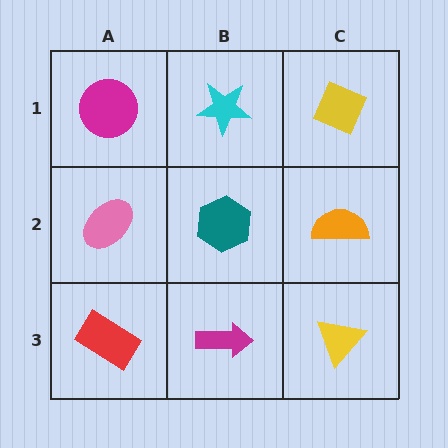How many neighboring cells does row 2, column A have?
3.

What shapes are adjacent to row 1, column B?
A teal hexagon (row 2, column B), a magenta circle (row 1, column A), a yellow diamond (row 1, column C).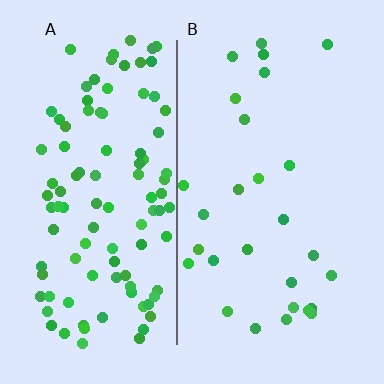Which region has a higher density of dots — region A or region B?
A (the left).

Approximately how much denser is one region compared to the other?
Approximately 3.7× — region A over region B.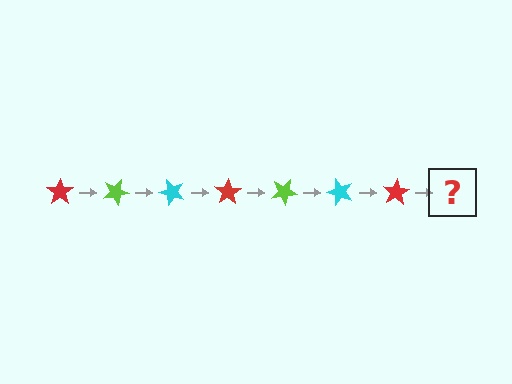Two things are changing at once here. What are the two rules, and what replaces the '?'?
The two rules are that it rotates 25 degrees each step and the color cycles through red, lime, and cyan. The '?' should be a lime star, rotated 175 degrees from the start.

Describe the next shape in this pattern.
It should be a lime star, rotated 175 degrees from the start.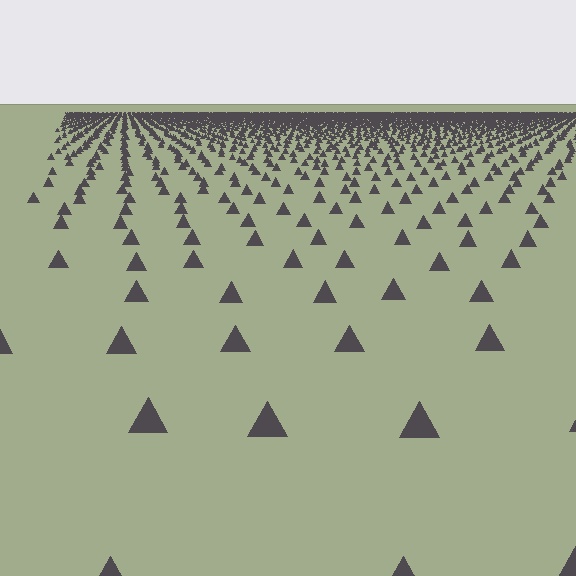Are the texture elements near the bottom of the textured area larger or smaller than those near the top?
Larger. Near the bottom, elements are closer to the viewer and appear at a bigger on-screen size.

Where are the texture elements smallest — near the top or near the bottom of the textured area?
Near the top.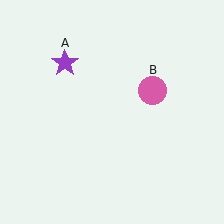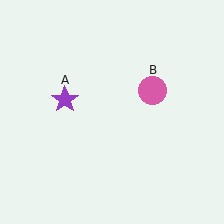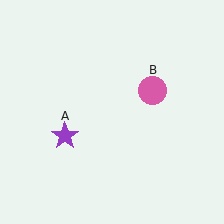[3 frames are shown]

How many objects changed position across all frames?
1 object changed position: purple star (object A).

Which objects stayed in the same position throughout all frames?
Pink circle (object B) remained stationary.